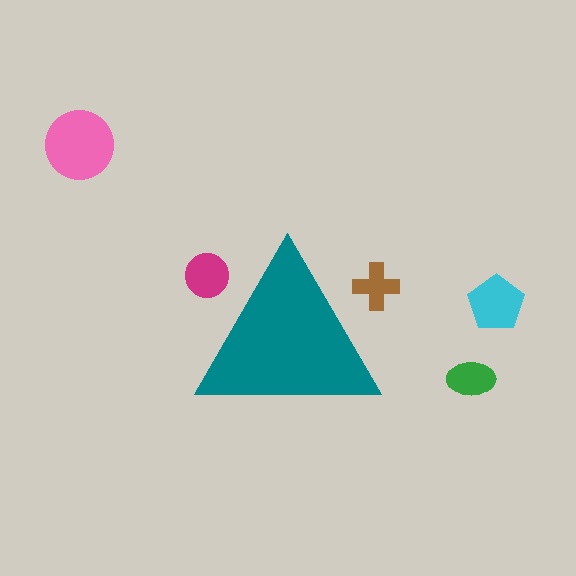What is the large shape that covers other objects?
A teal triangle.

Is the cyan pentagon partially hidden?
No, the cyan pentagon is fully visible.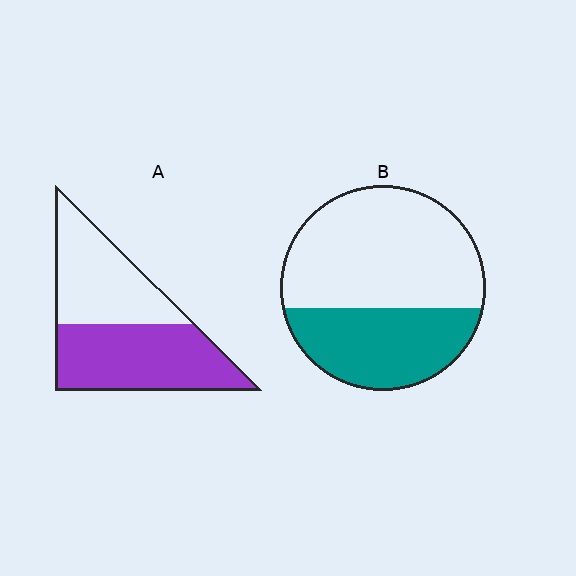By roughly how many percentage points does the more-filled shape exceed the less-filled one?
By roughly 15 percentage points (A over B).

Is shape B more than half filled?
No.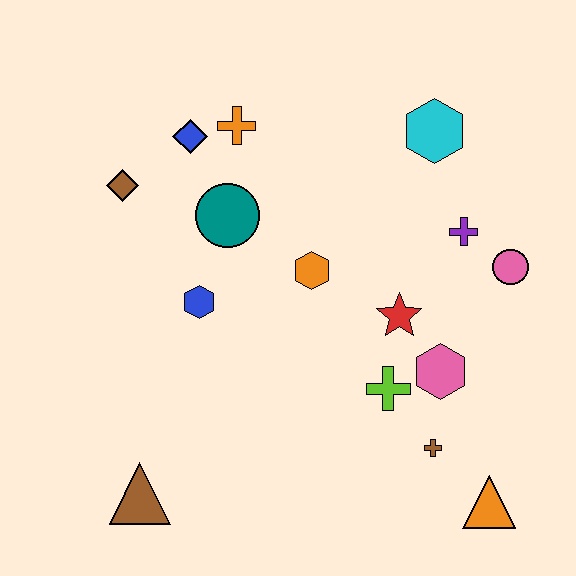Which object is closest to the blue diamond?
The orange cross is closest to the blue diamond.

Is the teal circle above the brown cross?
Yes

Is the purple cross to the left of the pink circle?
Yes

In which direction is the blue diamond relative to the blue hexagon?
The blue diamond is above the blue hexagon.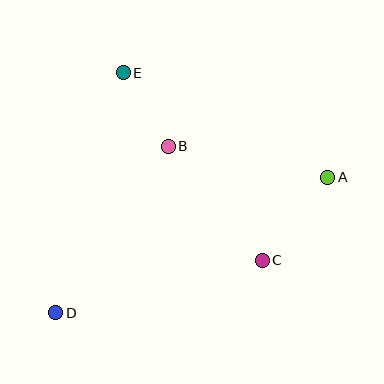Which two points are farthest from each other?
Points A and D are farthest from each other.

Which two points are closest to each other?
Points B and E are closest to each other.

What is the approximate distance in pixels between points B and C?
The distance between B and C is approximately 148 pixels.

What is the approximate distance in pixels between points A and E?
The distance between A and E is approximately 229 pixels.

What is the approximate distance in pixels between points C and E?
The distance between C and E is approximately 233 pixels.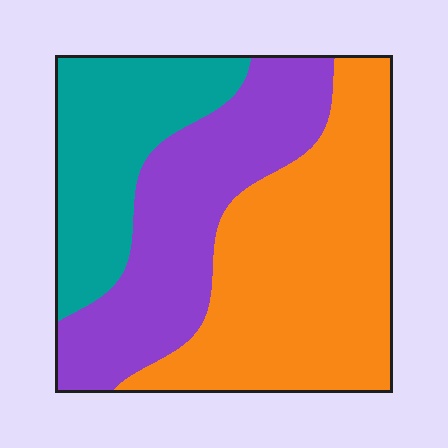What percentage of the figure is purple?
Purple covers around 30% of the figure.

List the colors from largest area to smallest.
From largest to smallest: orange, purple, teal.